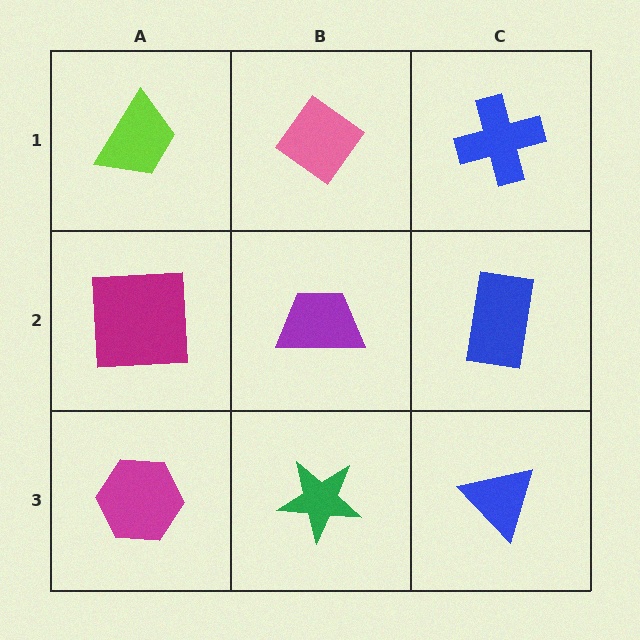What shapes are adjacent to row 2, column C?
A blue cross (row 1, column C), a blue triangle (row 3, column C), a purple trapezoid (row 2, column B).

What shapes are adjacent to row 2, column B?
A pink diamond (row 1, column B), a green star (row 3, column B), a magenta square (row 2, column A), a blue rectangle (row 2, column C).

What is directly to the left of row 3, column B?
A magenta hexagon.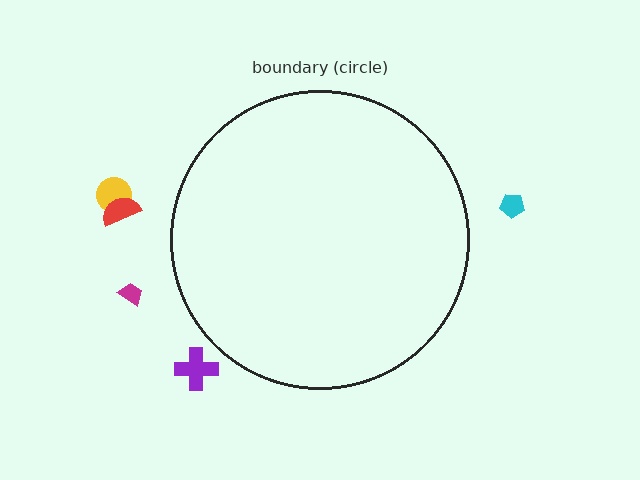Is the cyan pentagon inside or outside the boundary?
Outside.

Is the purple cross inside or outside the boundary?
Outside.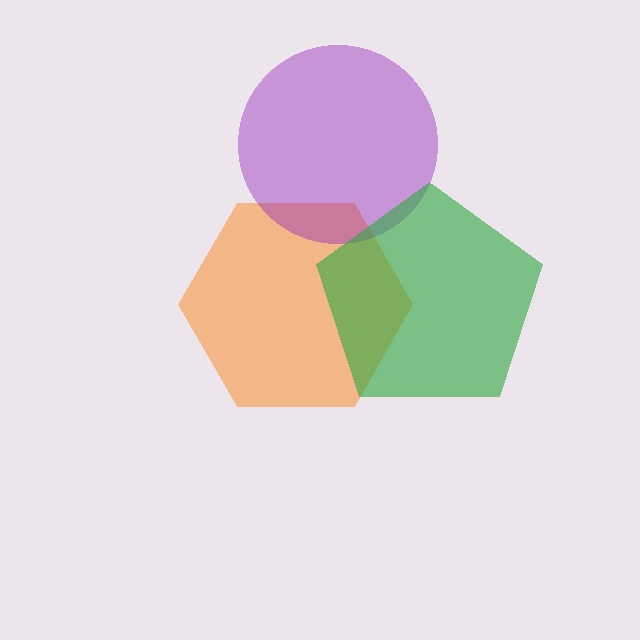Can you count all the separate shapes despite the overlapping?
Yes, there are 3 separate shapes.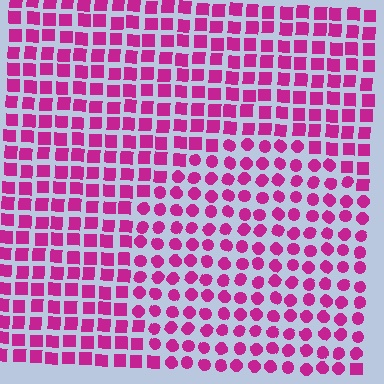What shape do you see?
I see a circle.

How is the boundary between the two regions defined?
The boundary is defined by a change in element shape: circles inside vs. squares outside. All elements share the same color and spacing.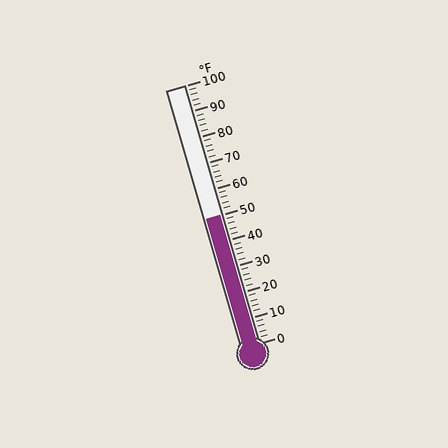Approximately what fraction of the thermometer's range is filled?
The thermometer is filled to approximately 50% of its range.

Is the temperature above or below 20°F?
The temperature is above 20°F.